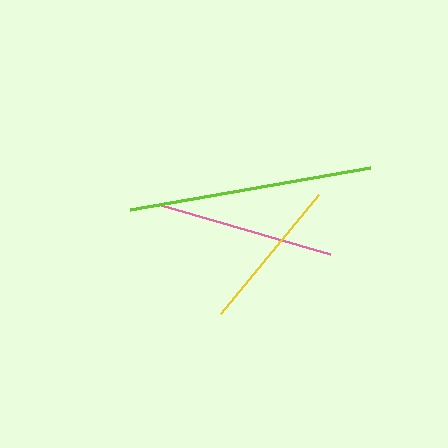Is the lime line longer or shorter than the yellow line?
The lime line is longer than the yellow line.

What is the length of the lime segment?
The lime segment is approximately 243 pixels long.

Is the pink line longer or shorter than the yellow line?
The pink line is longer than the yellow line.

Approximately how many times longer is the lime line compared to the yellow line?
The lime line is approximately 1.6 times the length of the yellow line.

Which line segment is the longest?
The lime line is the longest at approximately 243 pixels.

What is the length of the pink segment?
The pink segment is approximately 176 pixels long.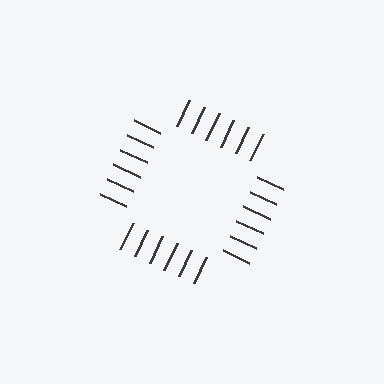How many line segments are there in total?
24 — 6 along each of the 4 edges.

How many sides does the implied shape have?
4 sides — the line-ends trace a square.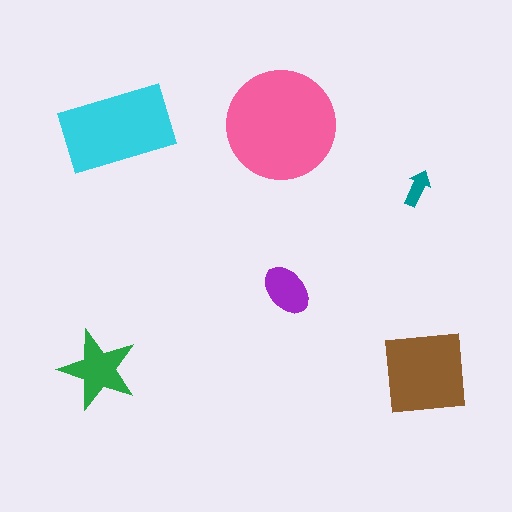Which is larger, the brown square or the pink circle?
The pink circle.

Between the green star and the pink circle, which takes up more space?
The pink circle.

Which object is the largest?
The pink circle.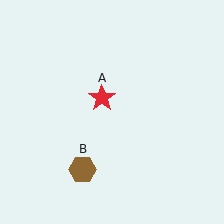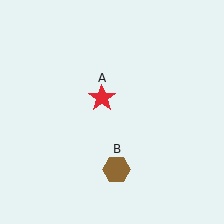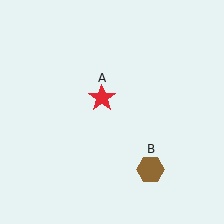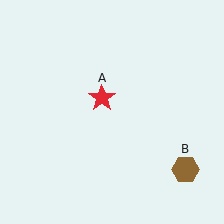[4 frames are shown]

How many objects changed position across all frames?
1 object changed position: brown hexagon (object B).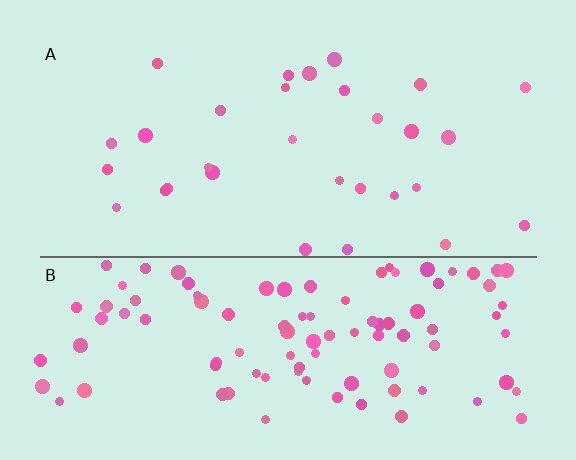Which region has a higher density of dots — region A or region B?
B (the bottom).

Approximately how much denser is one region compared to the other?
Approximately 3.4× — region B over region A.